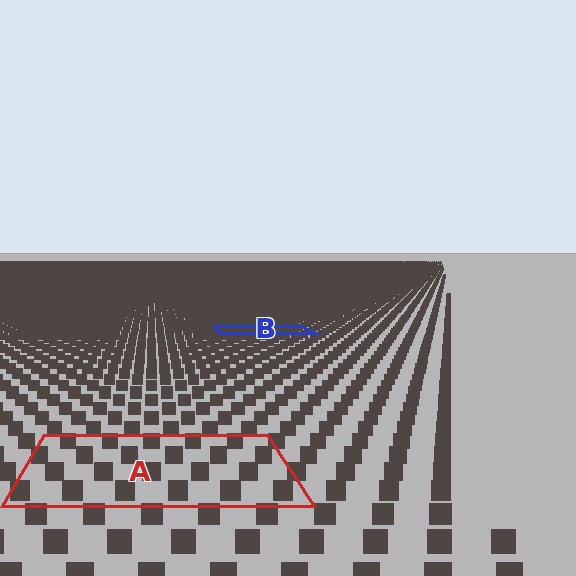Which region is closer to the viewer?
Region A is closer. The texture elements there are larger and more spread out.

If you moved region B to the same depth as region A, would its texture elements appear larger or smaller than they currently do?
They would appear larger. At a closer depth, the same texture elements are projected at a bigger on-screen size.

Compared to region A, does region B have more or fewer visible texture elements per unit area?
Region B has more texture elements per unit area — they are packed more densely because it is farther away.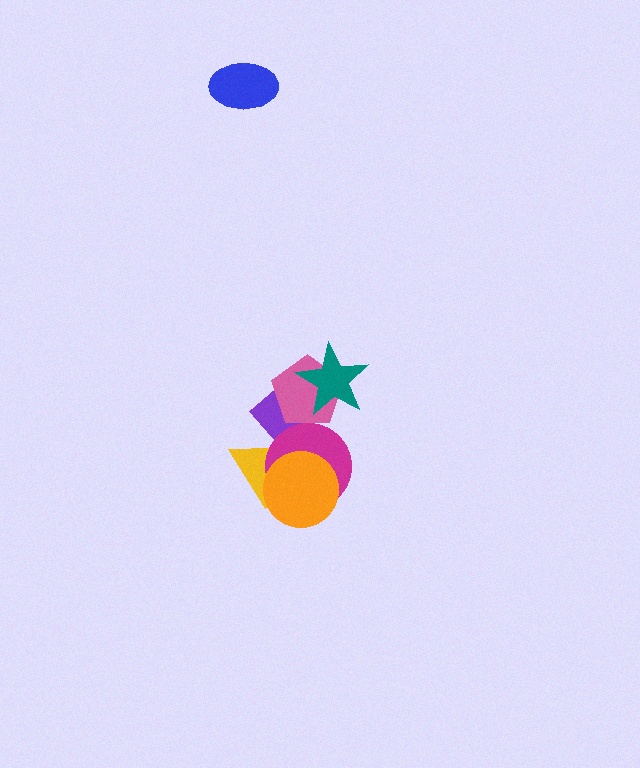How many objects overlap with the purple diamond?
4 objects overlap with the purple diamond.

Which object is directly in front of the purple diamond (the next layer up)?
The yellow triangle is directly in front of the purple diamond.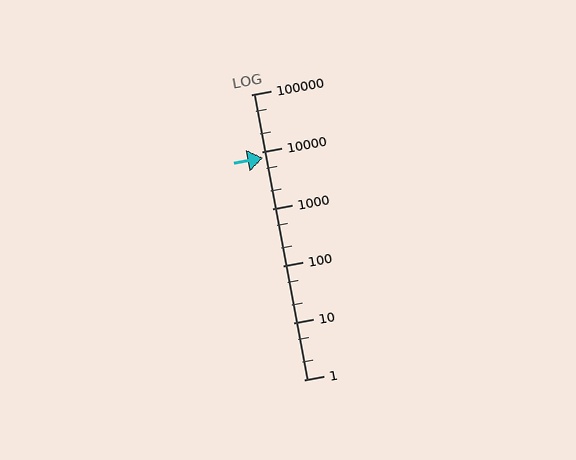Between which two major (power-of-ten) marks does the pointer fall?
The pointer is between 1000 and 10000.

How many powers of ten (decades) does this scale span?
The scale spans 5 decades, from 1 to 100000.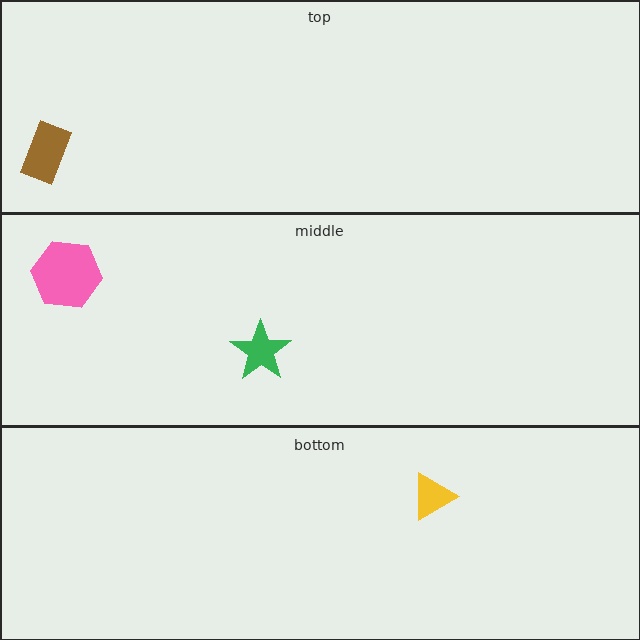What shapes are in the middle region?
The green star, the pink hexagon.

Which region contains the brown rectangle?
The top region.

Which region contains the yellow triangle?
The bottom region.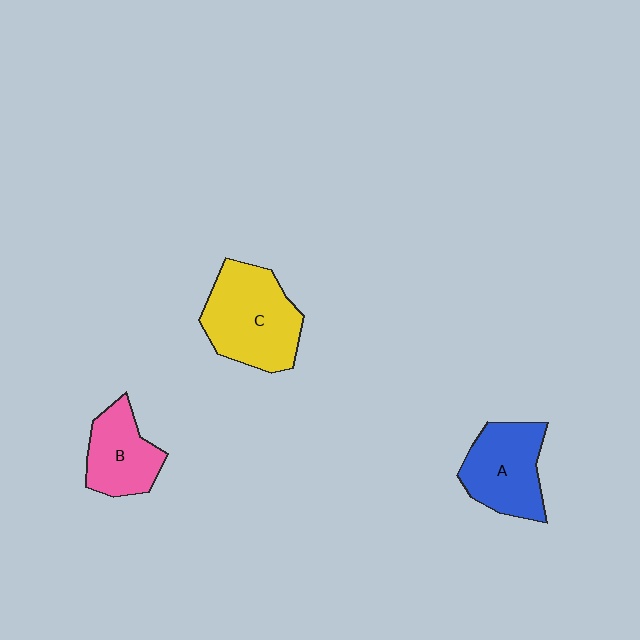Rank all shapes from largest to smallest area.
From largest to smallest: C (yellow), A (blue), B (pink).